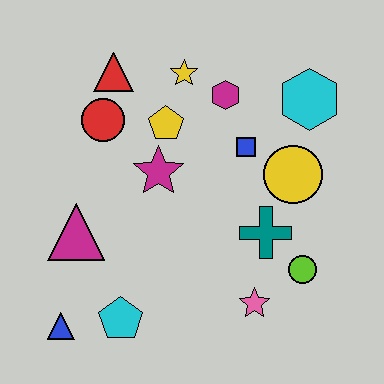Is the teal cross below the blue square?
Yes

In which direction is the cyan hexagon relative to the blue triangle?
The cyan hexagon is to the right of the blue triangle.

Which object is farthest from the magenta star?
The blue triangle is farthest from the magenta star.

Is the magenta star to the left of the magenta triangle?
No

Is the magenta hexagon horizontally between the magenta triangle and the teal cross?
Yes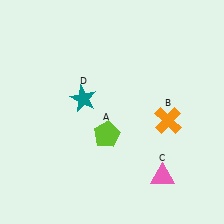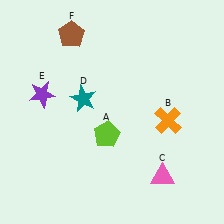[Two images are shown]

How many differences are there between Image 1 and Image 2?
There are 2 differences between the two images.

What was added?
A purple star (E), a brown pentagon (F) were added in Image 2.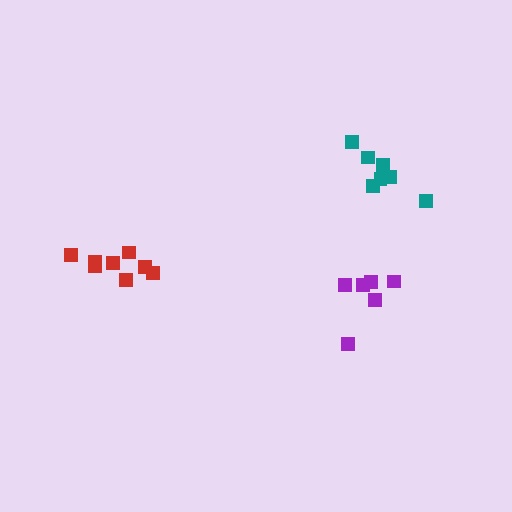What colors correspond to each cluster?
The clusters are colored: purple, red, teal.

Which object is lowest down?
The purple cluster is bottommost.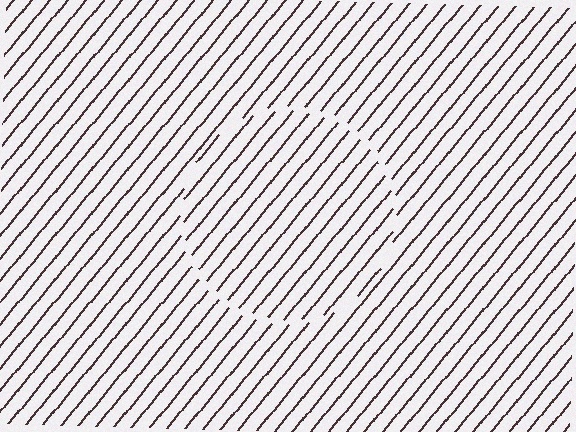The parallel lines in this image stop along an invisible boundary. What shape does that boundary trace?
An illusory circle. The interior of the shape contains the same grating, shifted by half a period — the contour is defined by the phase discontinuity where line-ends from the inner and outer gratings abut.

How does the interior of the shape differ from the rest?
The interior of the shape contains the same grating, shifted by half a period — the contour is defined by the phase discontinuity where line-ends from the inner and outer gratings abut.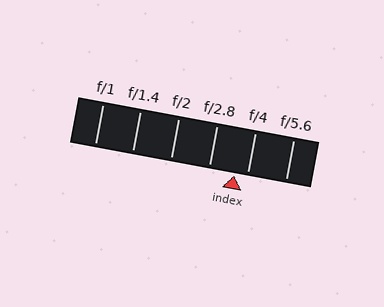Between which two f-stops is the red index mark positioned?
The index mark is between f/2.8 and f/4.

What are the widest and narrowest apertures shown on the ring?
The widest aperture shown is f/1 and the narrowest is f/5.6.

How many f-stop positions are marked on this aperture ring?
There are 6 f-stop positions marked.